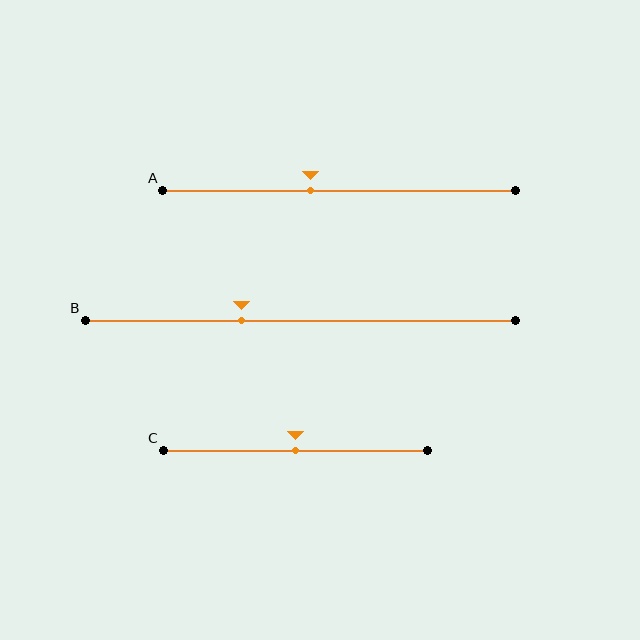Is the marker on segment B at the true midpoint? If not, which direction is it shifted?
No, the marker on segment B is shifted to the left by about 14% of the segment length.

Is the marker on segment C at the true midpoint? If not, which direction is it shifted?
Yes, the marker on segment C is at the true midpoint.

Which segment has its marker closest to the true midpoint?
Segment C has its marker closest to the true midpoint.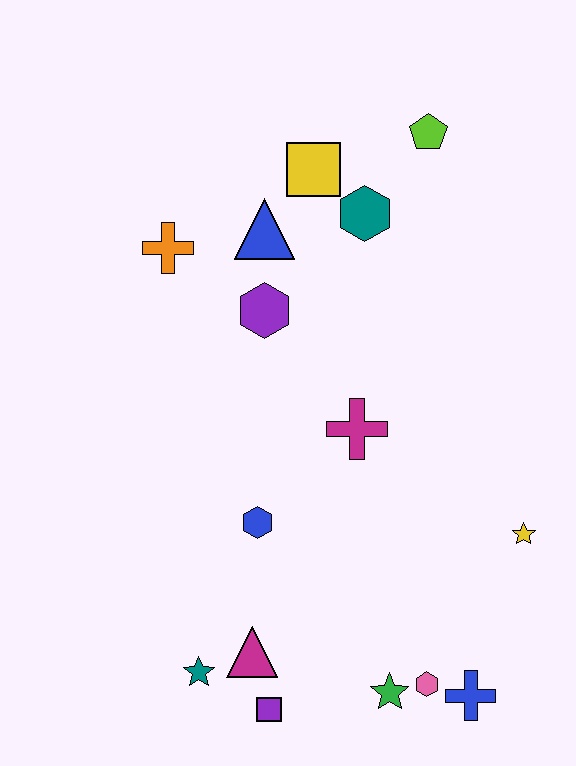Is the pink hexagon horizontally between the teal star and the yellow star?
Yes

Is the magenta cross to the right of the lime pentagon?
No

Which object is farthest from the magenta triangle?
The lime pentagon is farthest from the magenta triangle.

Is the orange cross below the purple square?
No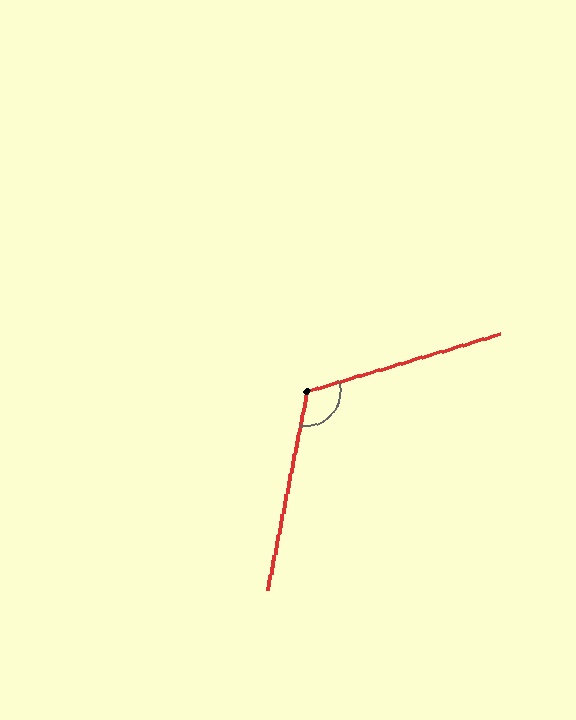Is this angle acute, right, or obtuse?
It is obtuse.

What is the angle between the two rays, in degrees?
Approximately 118 degrees.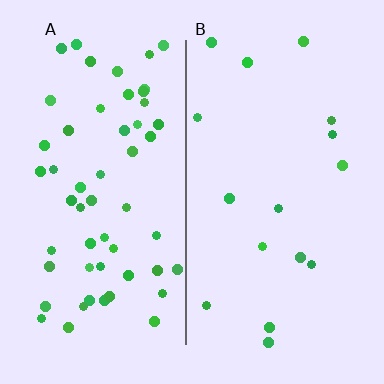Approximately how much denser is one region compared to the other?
Approximately 3.4× — region A over region B.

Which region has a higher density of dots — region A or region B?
A (the left).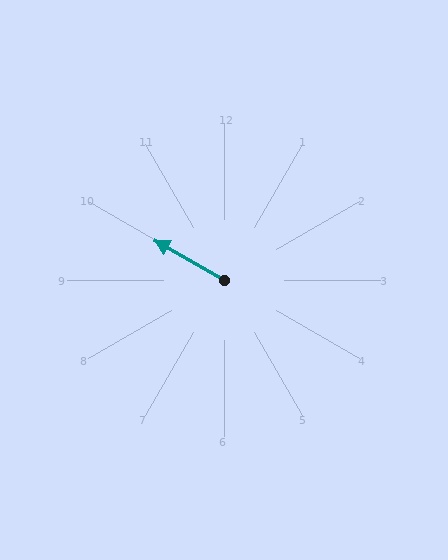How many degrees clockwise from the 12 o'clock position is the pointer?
Approximately 300 degrees.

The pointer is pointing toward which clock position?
Roughly 10 o'clock.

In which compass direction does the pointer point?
Northwest.